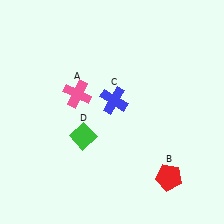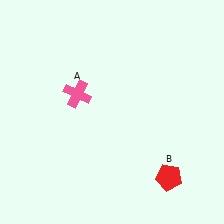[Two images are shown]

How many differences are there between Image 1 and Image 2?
There are 2 differences between the two images.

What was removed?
The green diamond (D), the blue cross (C) were removed in Image 2.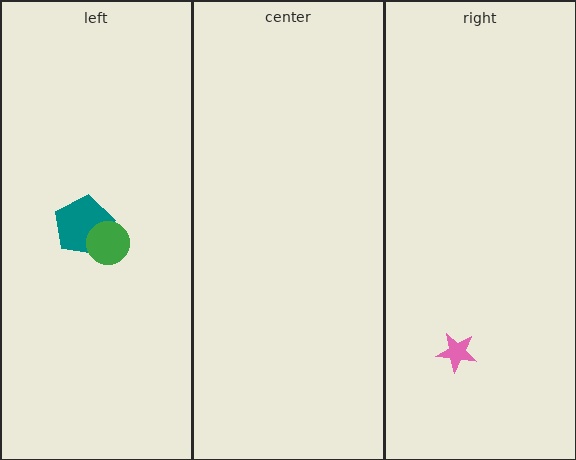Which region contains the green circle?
The left region.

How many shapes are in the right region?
1.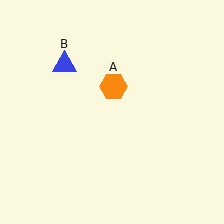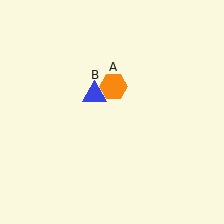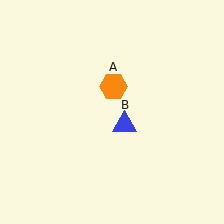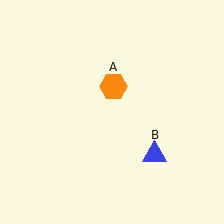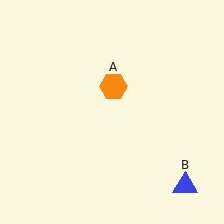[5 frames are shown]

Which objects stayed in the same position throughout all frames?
Orange hexagon (object A) remained stationary.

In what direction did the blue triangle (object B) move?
The blue triangle (object B) moved down and to the right.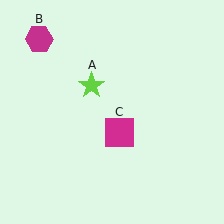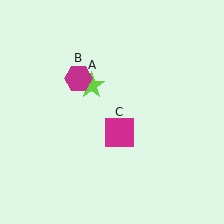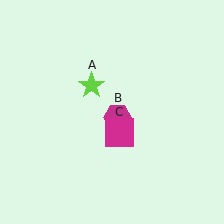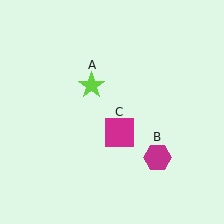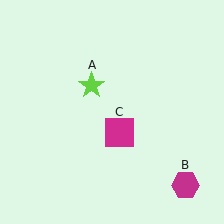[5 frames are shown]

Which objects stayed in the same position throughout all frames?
Lime star (object A) and magenta square (object C) remained stationary.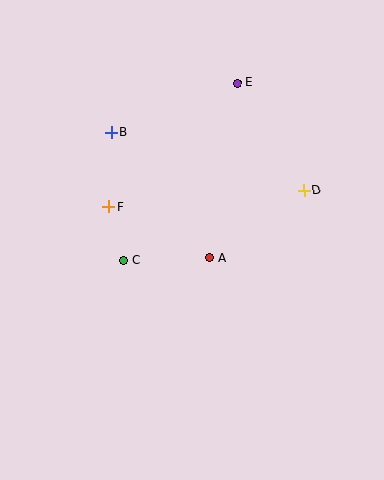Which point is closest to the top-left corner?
Point B is closest to the top-left corner.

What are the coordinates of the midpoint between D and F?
The midpoint between D and F is at (206, 198).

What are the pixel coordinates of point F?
Point F is at (108, 206).